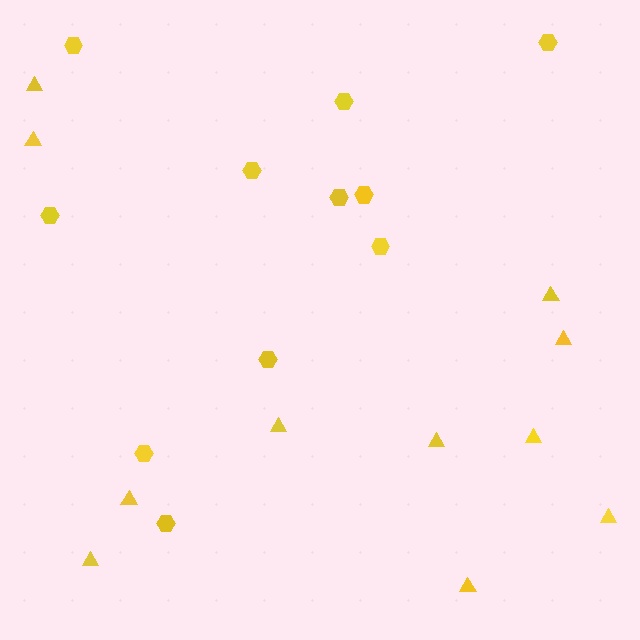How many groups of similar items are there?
There are 2 groups: one group of triangles (11) and one group of hexagons (11).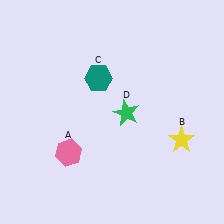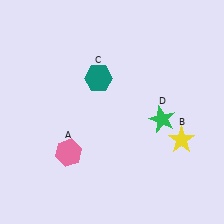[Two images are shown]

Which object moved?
The green star (D) moved right.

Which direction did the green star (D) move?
The green star (D) moved right.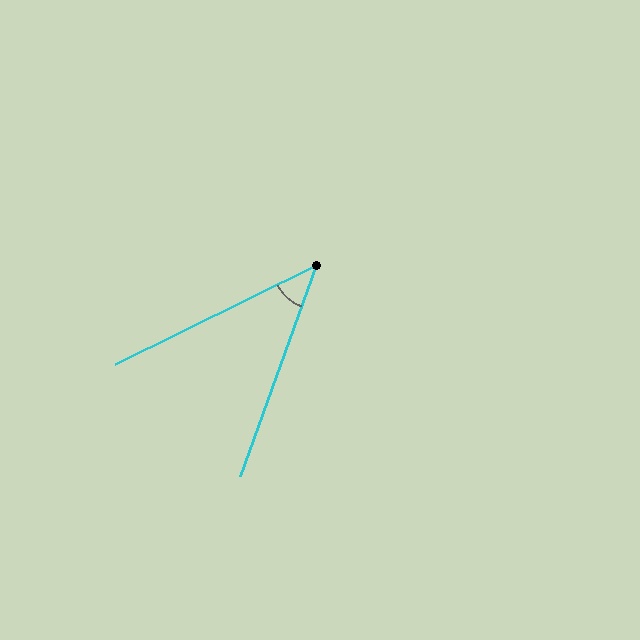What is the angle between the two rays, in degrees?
Approximately 44 degrees.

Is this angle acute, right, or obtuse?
It is acute.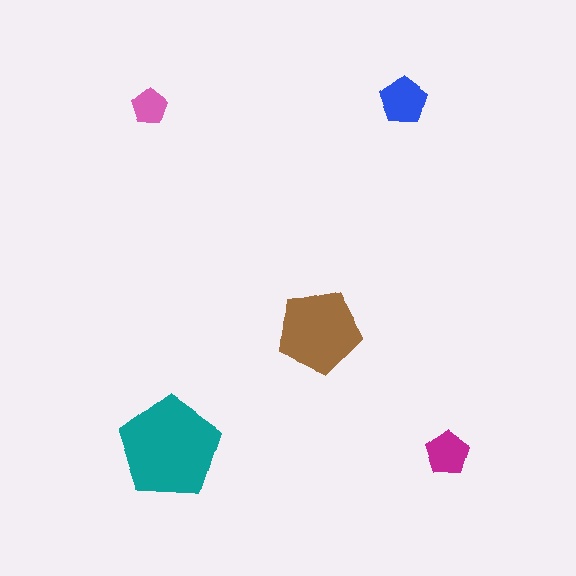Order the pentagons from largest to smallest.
the teal one, the brown one, the blue one, the magenta one, the pink one.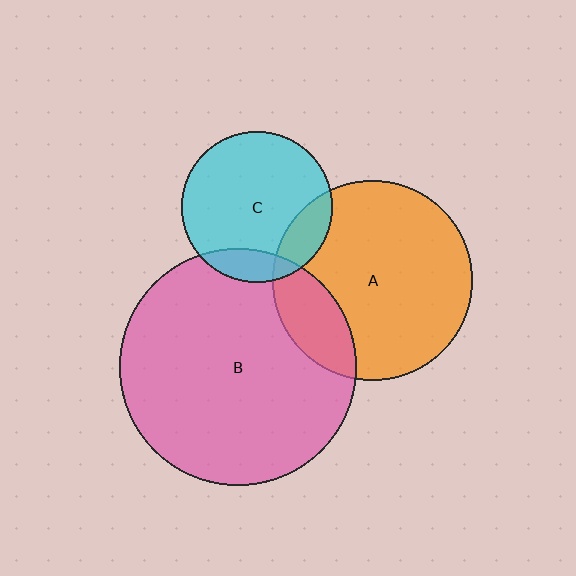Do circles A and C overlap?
Yes.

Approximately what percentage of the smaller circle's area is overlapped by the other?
Approximately 15%.